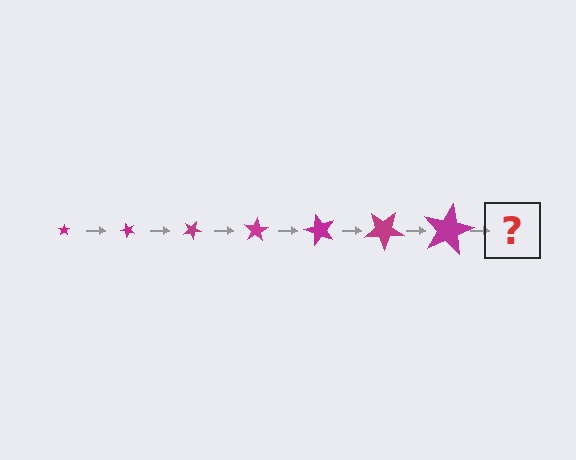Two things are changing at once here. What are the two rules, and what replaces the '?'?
The two rules are that the star grows larger each step and it rotates 50 degrees each step. The '?' should be a star, larger than the previous one and rotated 350 degrees from the start.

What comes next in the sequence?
The next element should be a star, larger than the previous one and rotated 350 degrees from the start.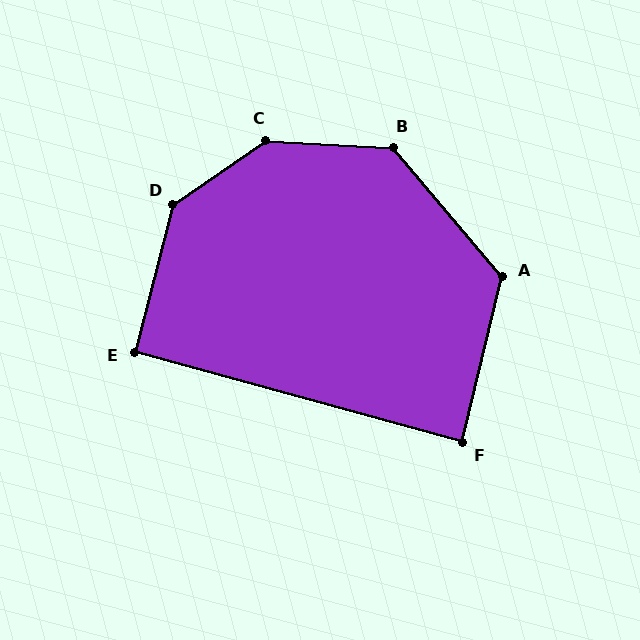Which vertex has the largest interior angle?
C, at approximately 143 degrees.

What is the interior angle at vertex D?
Approximately 139 degrees (obtuse).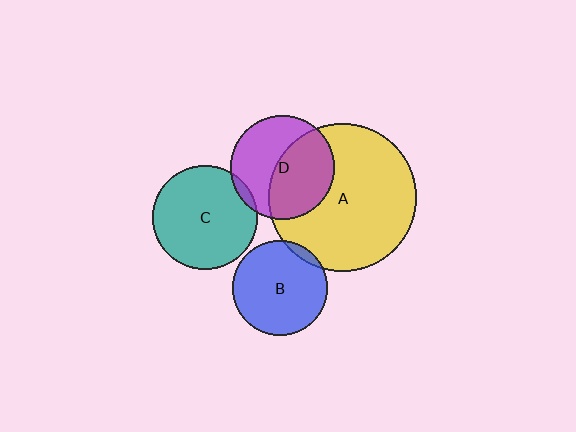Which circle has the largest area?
Circle A (yellow).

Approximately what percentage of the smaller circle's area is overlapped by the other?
Approximately 50%.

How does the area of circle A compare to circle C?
Approximately 2.0 times.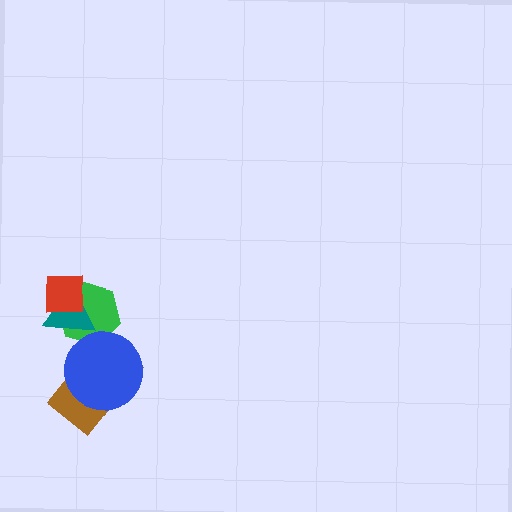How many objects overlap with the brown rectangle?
1 object overlaps with the brown rectangle.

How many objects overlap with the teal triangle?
2 objects overlap with the teal triangle.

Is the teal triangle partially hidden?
Yes, it is partially covered by another shape.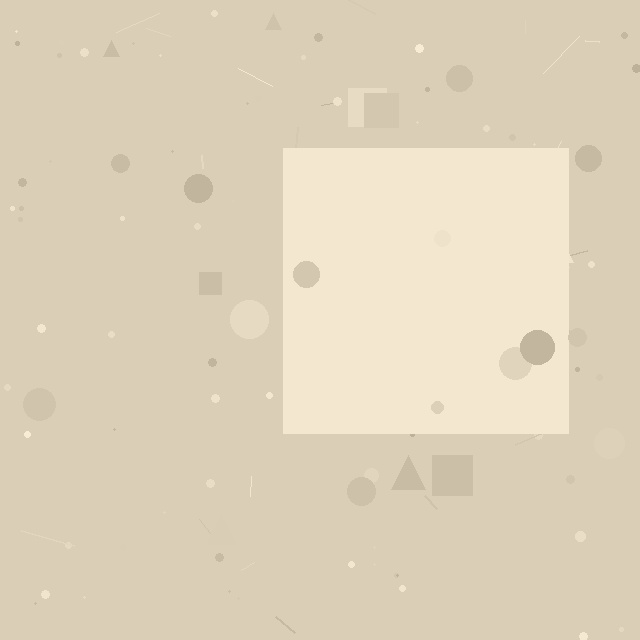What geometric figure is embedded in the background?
A square is embedded in the background.